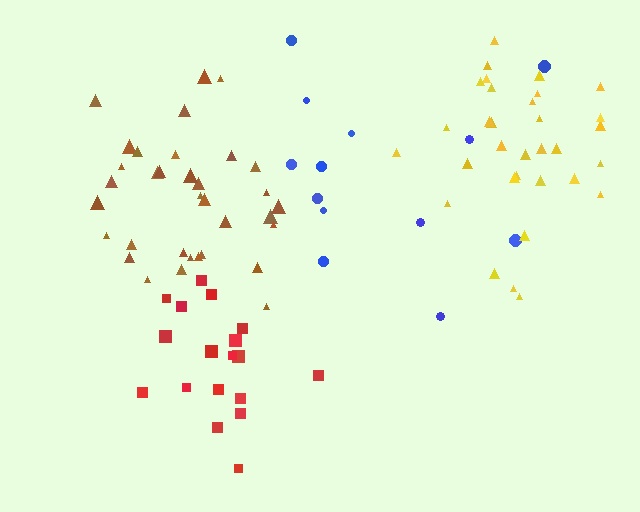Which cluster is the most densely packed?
Red.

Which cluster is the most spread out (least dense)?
Blue.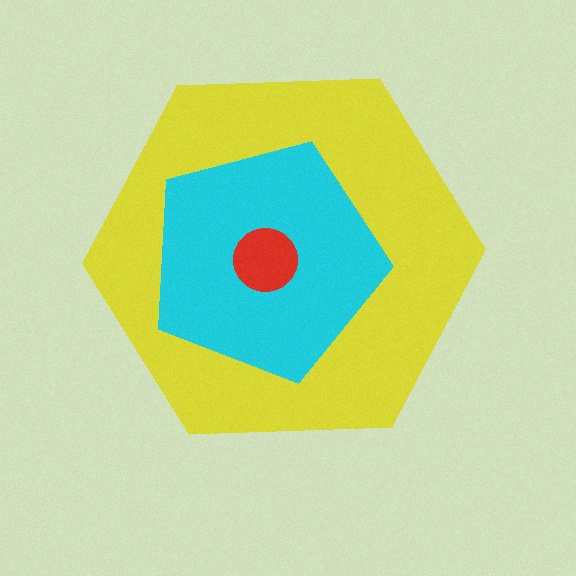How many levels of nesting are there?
3.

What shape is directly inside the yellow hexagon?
The cyan pentagon.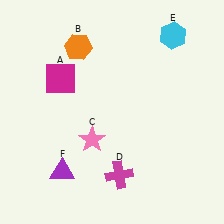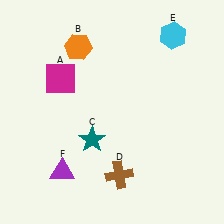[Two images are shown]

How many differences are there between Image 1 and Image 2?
There are 2 differences between the two images.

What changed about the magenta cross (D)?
In Image 1, D is magenta. In Image 2, it changed to brown.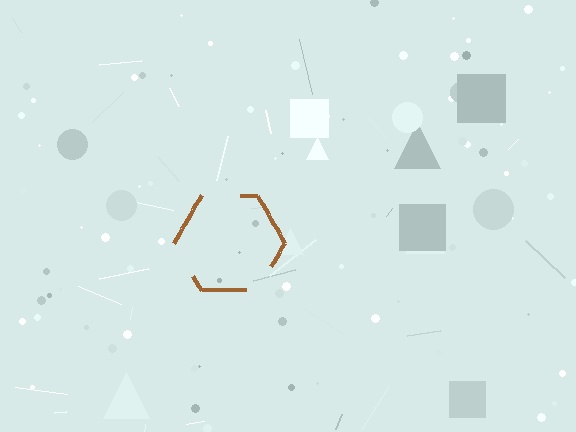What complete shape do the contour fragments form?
The contour fragments form a hexagon.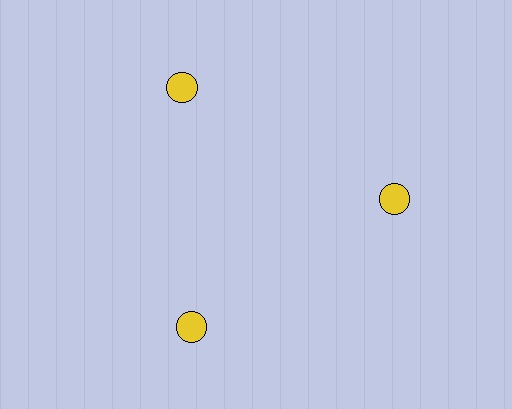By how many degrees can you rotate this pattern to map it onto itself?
The pattern maps onto itself every 120 degrees of rotation.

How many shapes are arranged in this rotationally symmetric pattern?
There are 3 shapes, arranged in 3 groups of 1.